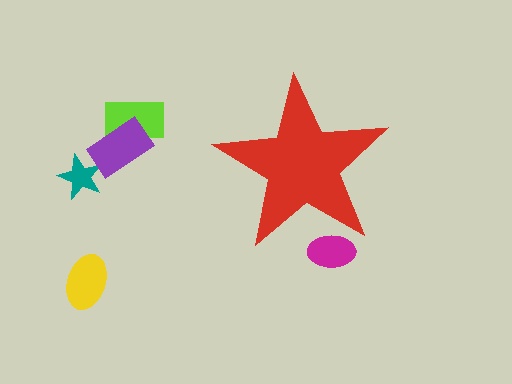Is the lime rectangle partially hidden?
No, the lime rectangle is fully visible.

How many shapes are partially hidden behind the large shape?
1 shape is partially hidden.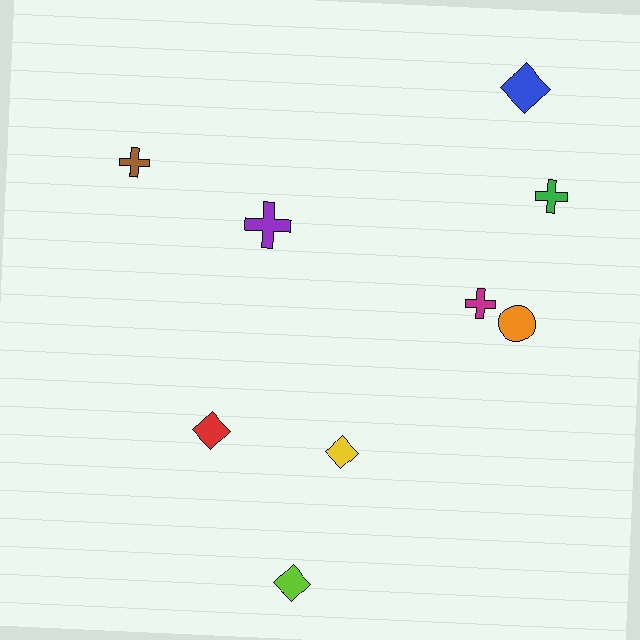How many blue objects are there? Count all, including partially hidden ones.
There is 1 blue object.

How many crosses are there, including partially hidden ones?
There are 4 crosses.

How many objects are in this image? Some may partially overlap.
There are 9 objects.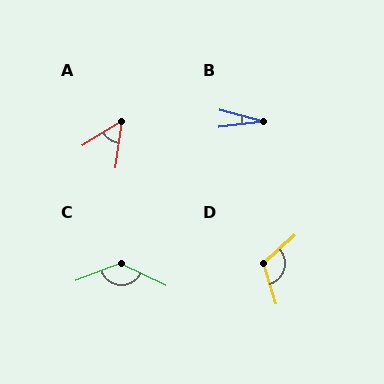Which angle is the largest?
C, at approximately 134 degrees.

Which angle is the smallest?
B, at approximately 22 degrees.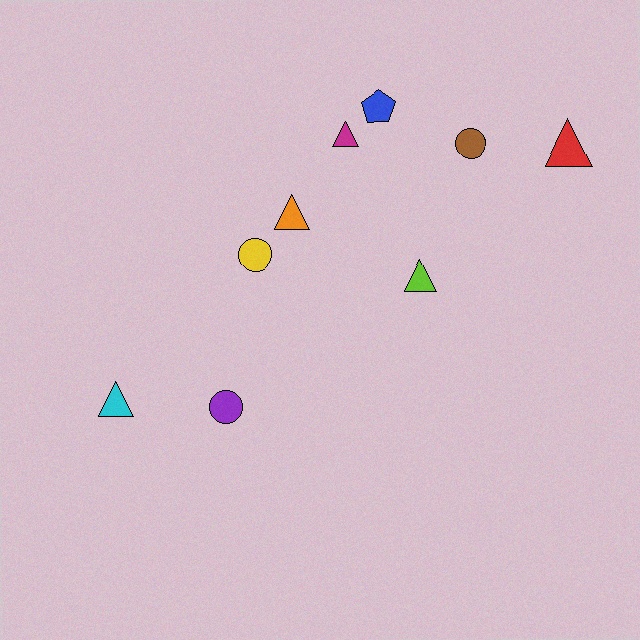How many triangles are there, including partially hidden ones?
There are 5 triangles.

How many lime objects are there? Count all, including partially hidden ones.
There is 1 lime object.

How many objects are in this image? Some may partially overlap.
There are 9 objects.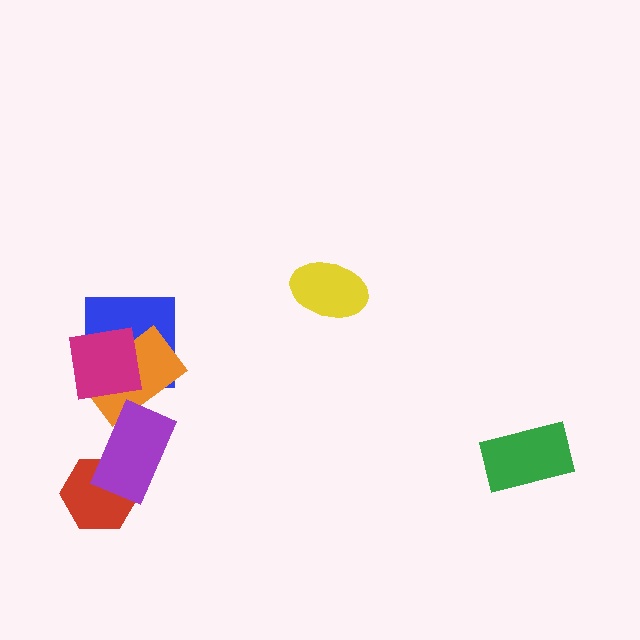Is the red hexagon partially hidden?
Yes, it is partially covered by another shape.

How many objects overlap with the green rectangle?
0 objects overlap with the green rectangle.